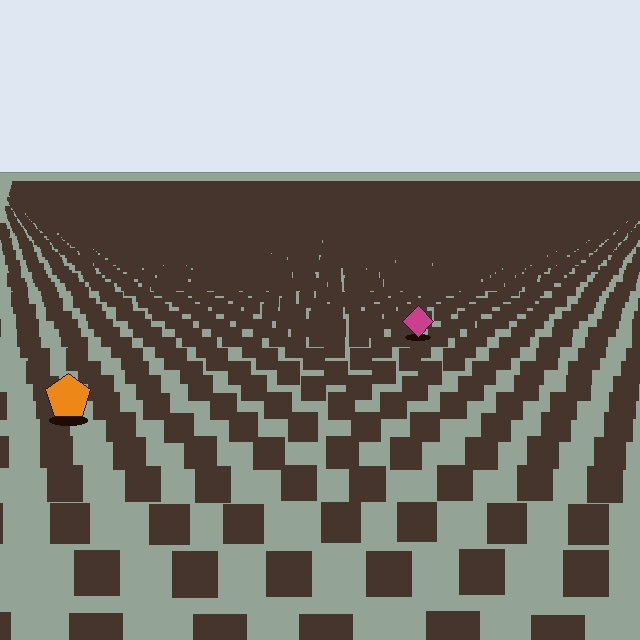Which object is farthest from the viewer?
The magenta diamond is farthest from the viewer. It appears smaller and the ground texture around it is denser.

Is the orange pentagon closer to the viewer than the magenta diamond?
Yes. The orange pentagon is closer — you can tell from the texture gradient: the ground texture is coarser near it.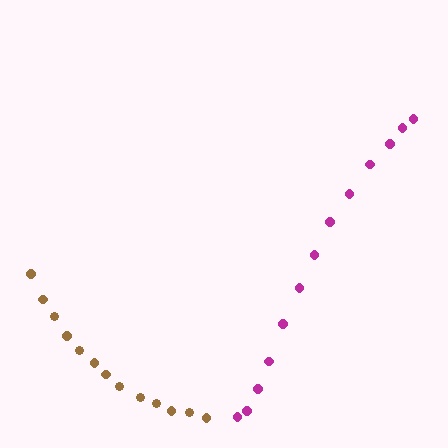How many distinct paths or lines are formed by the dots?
There are 2 distinct paths.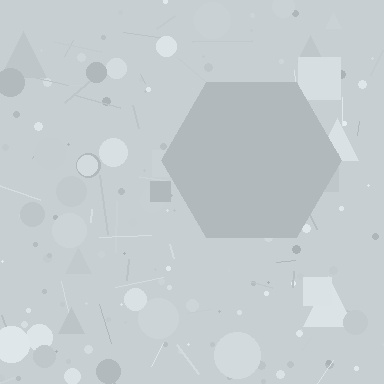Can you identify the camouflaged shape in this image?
The camouflaged shape is a hexagon.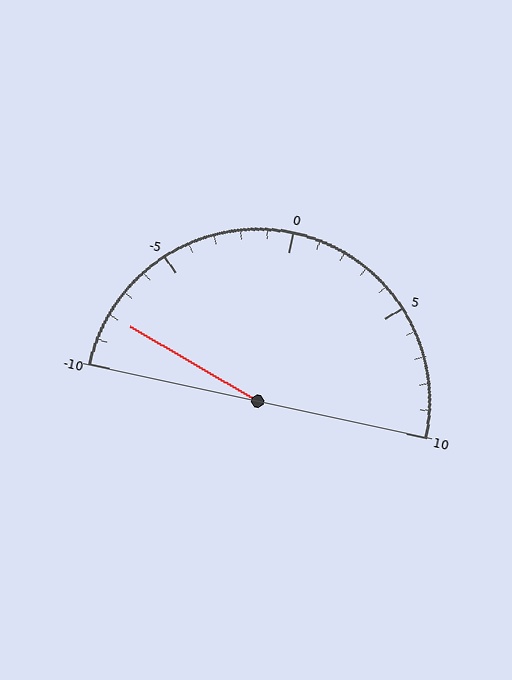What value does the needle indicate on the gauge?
The needle indicates approximately -8.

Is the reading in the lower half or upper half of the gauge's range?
The reading is in the lower half of the range (-10 to 10).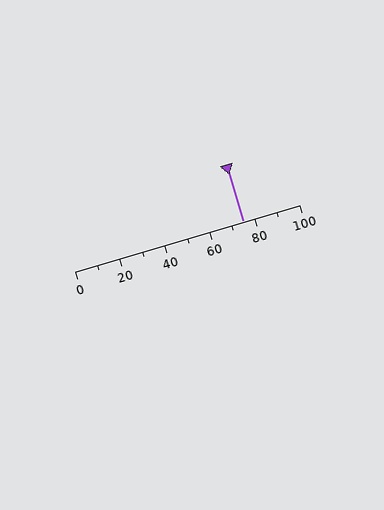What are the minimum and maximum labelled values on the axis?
The axis runs from 0 to 100.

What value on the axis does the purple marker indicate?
The marker indicates approximately 75.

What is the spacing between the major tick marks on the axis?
The major ticks are spaced 20 apart.